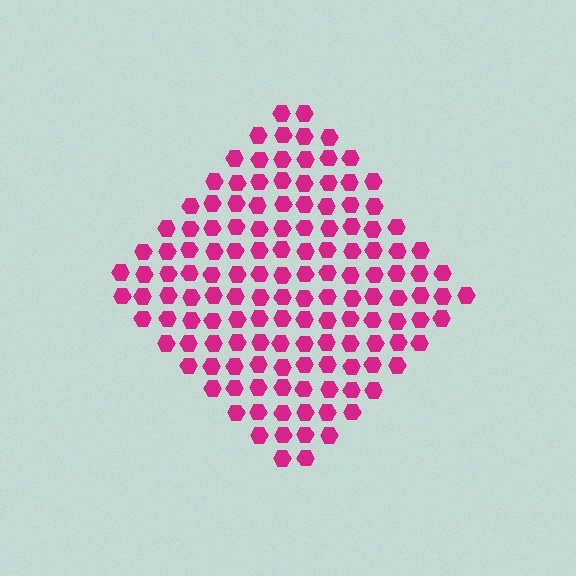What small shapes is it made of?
It is made of small hexagons.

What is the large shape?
The large shape is a diamond.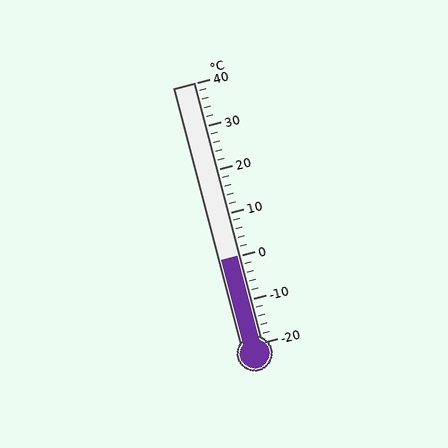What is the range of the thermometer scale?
The thermometer scale ranges from -20°C to 40°C.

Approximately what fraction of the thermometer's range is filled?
The thermometer is filled to approximately 35% of its range.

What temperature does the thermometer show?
The thermometer shows approximately 0°C.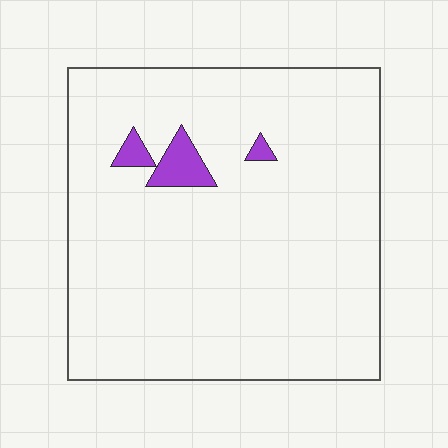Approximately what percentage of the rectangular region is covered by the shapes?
Approximately 5%.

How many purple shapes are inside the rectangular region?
3.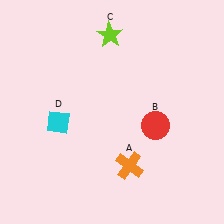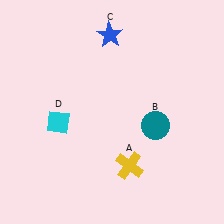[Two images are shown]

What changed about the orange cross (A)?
In Image 1, A is orange. In Image 2, it changed to yellow.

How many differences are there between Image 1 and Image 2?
There are 3 differences between the two images.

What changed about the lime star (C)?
In Image 1, C is lime. In Image 2, it changed to blue.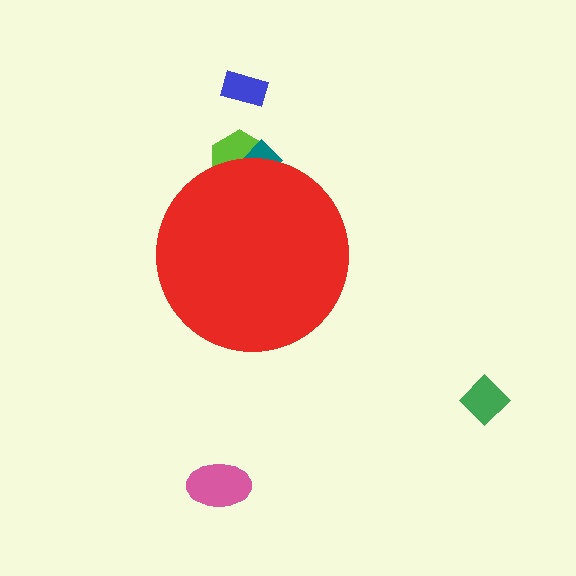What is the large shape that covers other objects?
A red circle.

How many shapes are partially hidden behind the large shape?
2 shapes are partially hidden.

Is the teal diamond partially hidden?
Yes, the teal diamond is partially hidden behind the red circle.